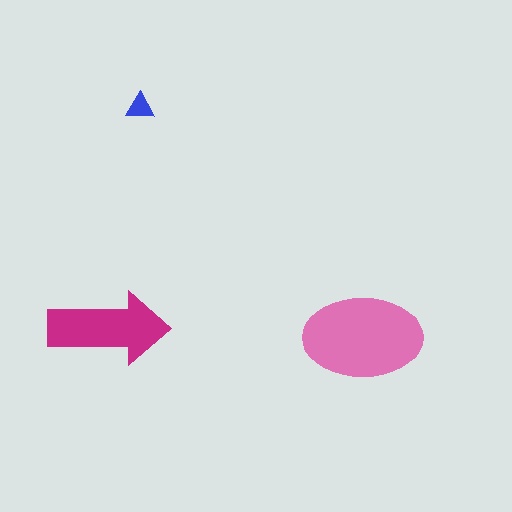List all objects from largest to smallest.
The pink ellipse, the magenta arrow, the blue triangle.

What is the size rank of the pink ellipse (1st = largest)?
1st.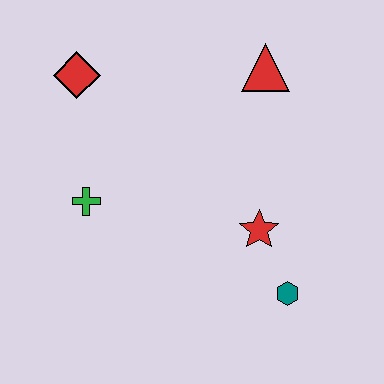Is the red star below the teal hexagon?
No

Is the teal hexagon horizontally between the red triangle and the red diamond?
No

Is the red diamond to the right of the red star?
No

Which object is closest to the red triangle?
The red star is closest to the red triangle.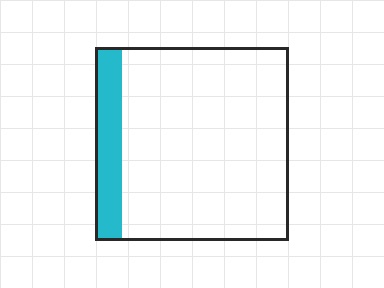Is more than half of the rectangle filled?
No.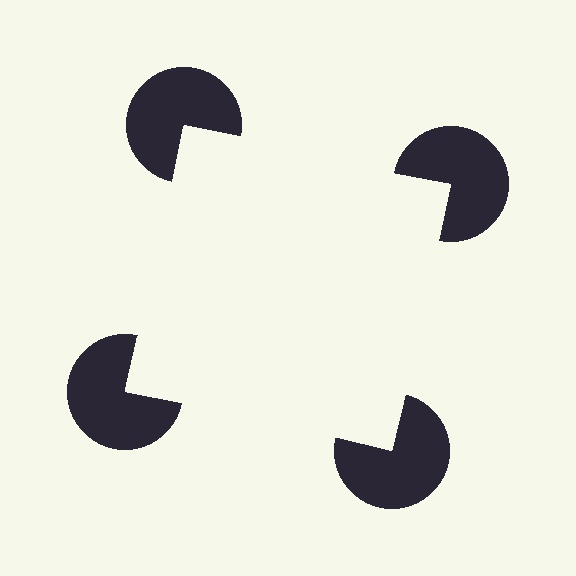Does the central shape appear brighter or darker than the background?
It typically appears slightly brighter than the background, even though no actual brightness change is drawn.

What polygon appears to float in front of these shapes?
An illusory square — its edges are inferred from the aligned wedge cuts in the pac-man discs, not physically drawn.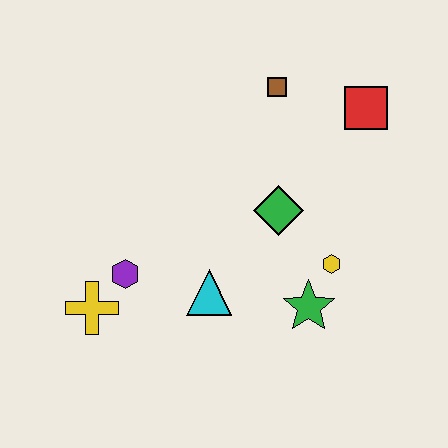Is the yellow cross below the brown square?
Yes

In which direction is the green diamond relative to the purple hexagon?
The green diamond is to the right of the purple hexagon.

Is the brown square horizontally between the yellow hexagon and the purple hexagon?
Yes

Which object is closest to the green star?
The yellow hexagon is closest to the green star.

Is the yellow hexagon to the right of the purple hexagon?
Yes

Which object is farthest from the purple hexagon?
The red square is farthest from the purple hexagon.